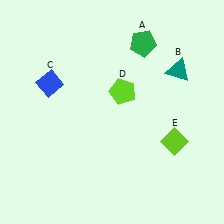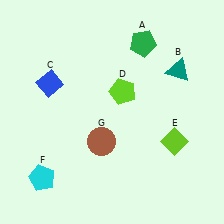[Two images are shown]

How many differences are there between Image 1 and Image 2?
There are 2 differences between the two images.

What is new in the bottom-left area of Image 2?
A cyan pentagon (F) was added in the bottom-left area of Image 2.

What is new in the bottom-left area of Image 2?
A brown circle (G) was added in the bottom-left area of Image 2.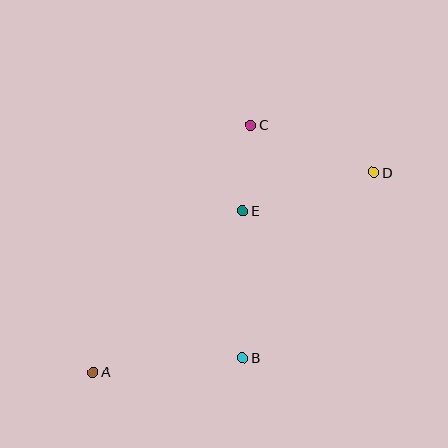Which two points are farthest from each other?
Points A and D are farthest from each other.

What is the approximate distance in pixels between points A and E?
The distance between A and E is approximately 220 pixels.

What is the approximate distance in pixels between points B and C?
The distance between B and C is approximately 233 pixels.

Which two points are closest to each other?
Points C and E are closest to each other.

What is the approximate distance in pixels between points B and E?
The distance between B and E is approximately 147 pixels.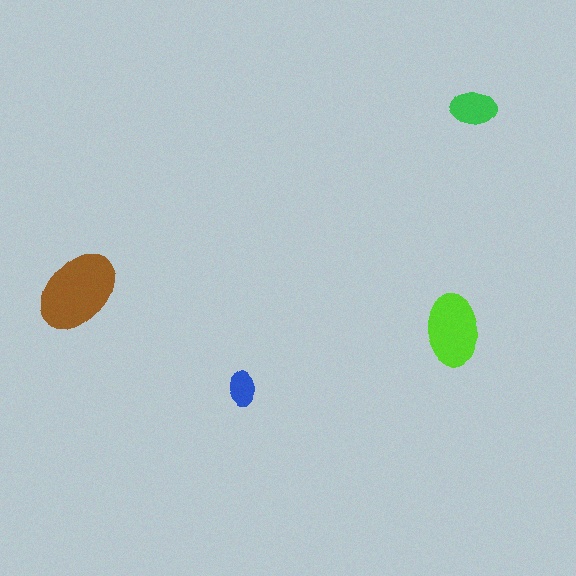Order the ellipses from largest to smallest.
the brown one, the lime one, the green one, the blue one.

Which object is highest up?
The green ellipse is topmost.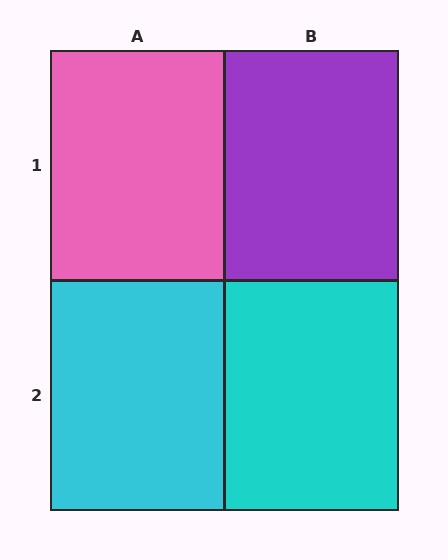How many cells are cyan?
2 cells are cyan.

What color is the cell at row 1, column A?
Pink.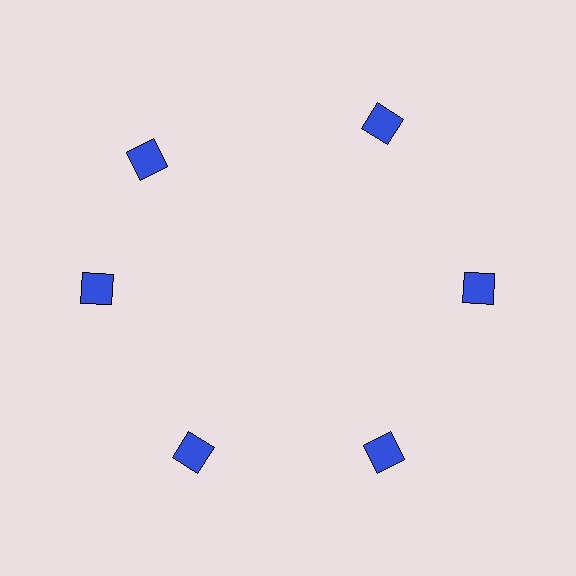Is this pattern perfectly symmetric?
No. The 6 blue squares are arranged in a ring, but one element near the 11 o'clock position is rotated out of alignment along the ring, breaking the 6-fold rotational symmetry.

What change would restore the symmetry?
The symmetry would be restored by rotating it back into even spacing with its neighbors so that all 6 squares sit at equal angles and equal distance from the center.